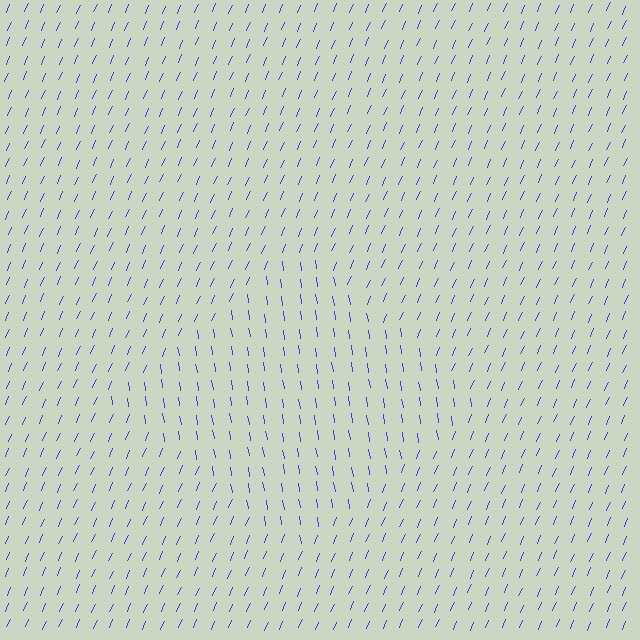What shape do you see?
I see a diamond.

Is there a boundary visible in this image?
Yes, there is a texture boundary formed by a change in line orientation.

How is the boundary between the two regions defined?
The boundary is defined purely by a change in line orientation (approximately 32 degrees difference). All lines are the same color and thickness.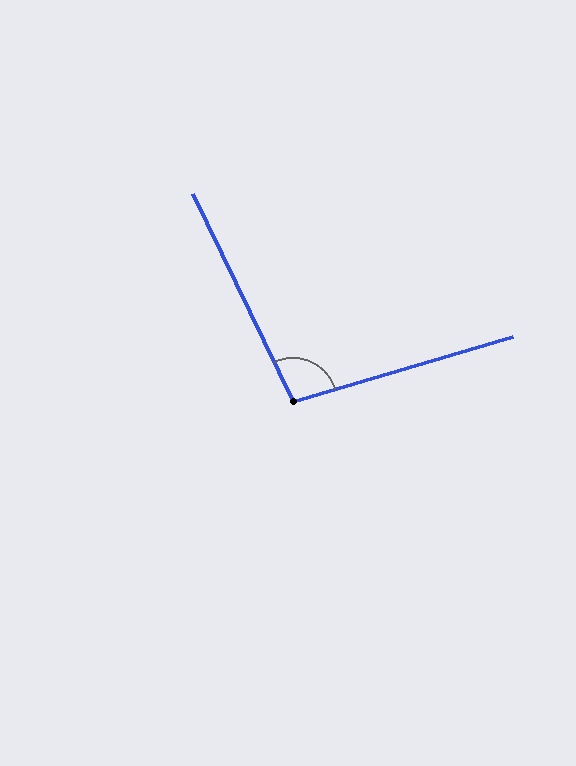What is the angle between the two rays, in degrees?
Approximately 99 degrees.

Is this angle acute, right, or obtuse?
It is obtuse.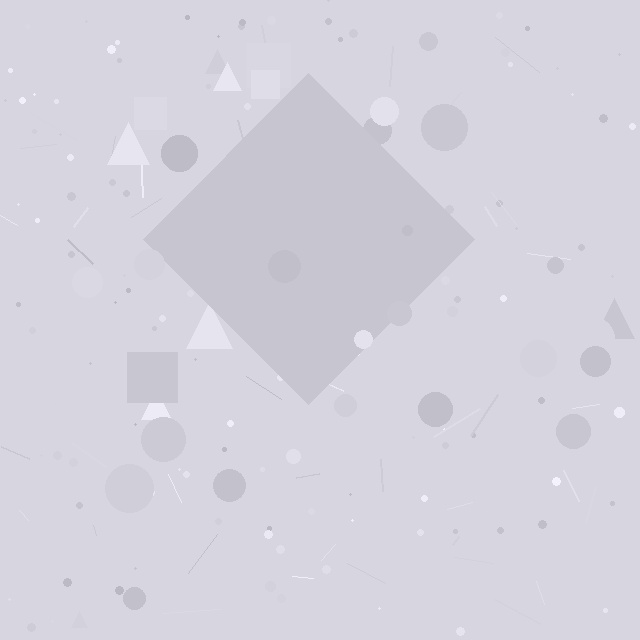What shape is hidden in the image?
A diamond is hidden in the image.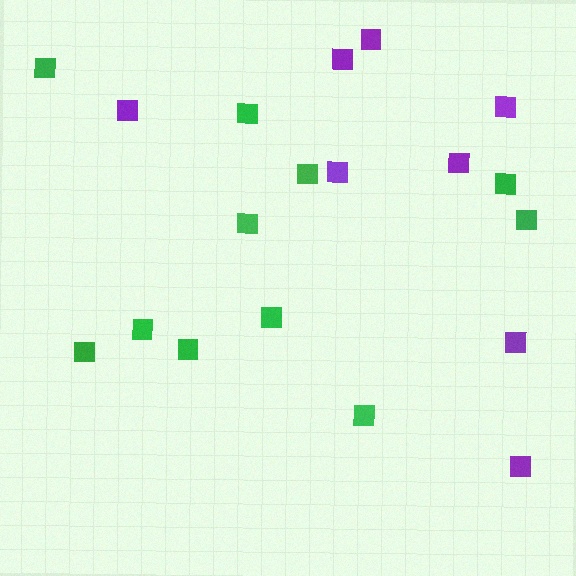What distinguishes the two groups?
There are 2 groups: one group of green squares (11) and one group of purple squares (8).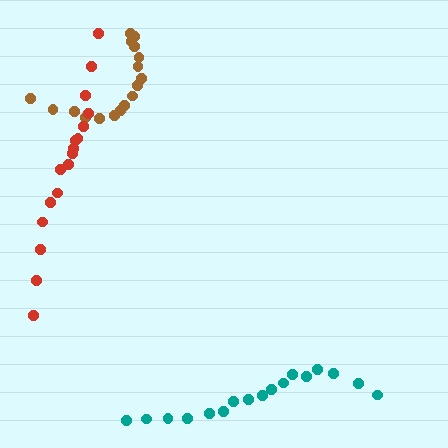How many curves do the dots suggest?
There are 3 distinct paths.